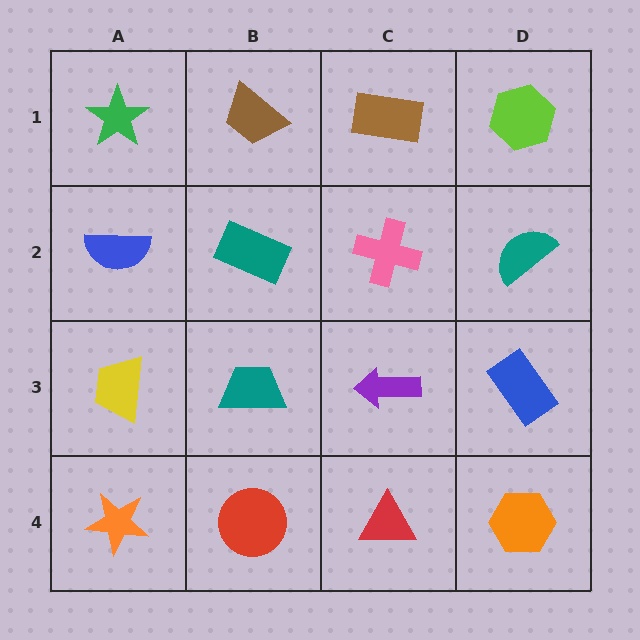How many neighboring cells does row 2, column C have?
4.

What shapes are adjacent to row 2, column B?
A brown trapezoid (row 1, column B), a teal trapezoid (row 3, column B), a blue semicircle (row 2, column A), a pink cross (row 2, column C).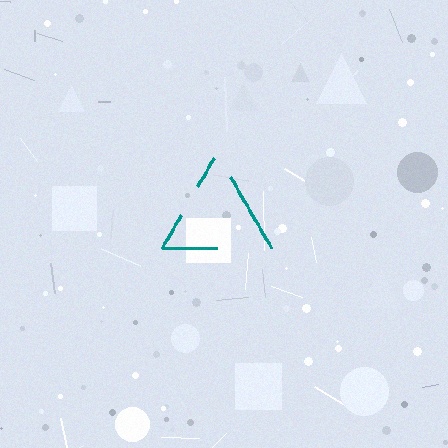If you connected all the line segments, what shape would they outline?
They would outline a triangle.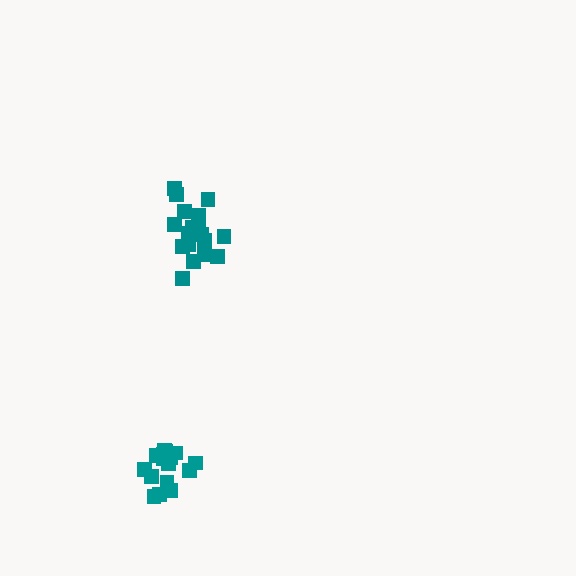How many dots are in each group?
Group 1: 21 dots, Group 2: 17 dots (38 total).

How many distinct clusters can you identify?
There are 2 distinct clusters.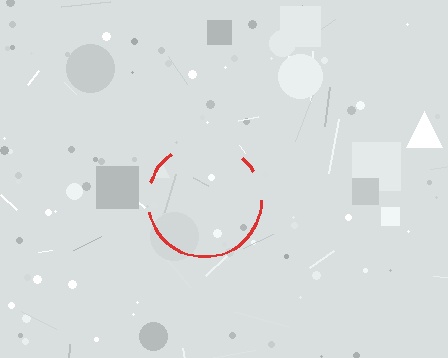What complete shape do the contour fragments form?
The contour fragments form a circle.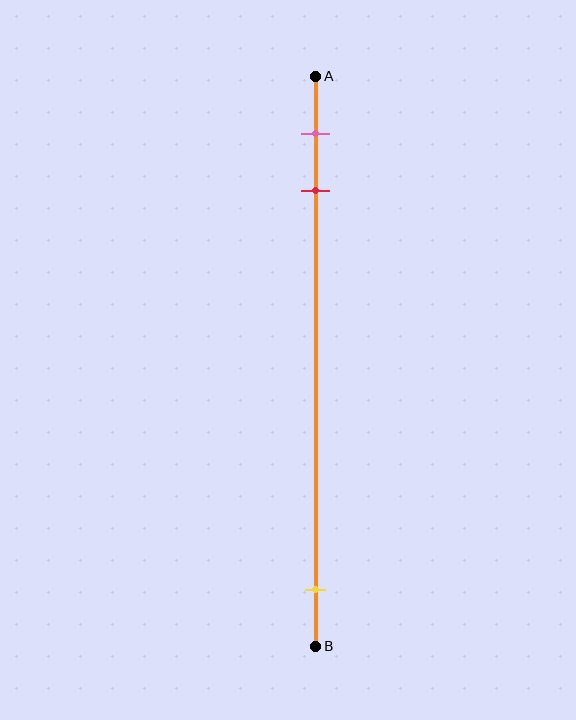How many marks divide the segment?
There are 3 marks dividing the segment.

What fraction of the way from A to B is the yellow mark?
The yellow mark is approximately 90% (0.9) of the way from A to B.